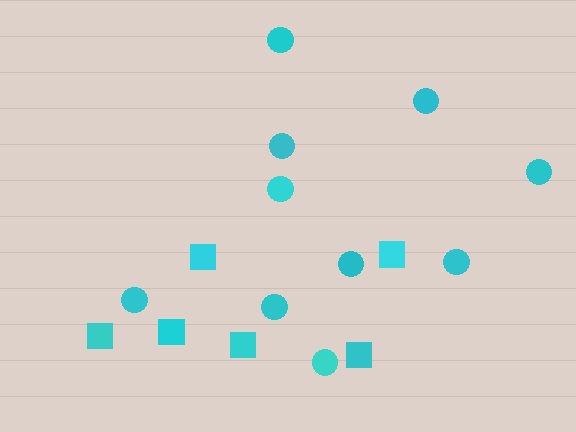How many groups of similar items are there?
There are 2 groups: one group of squares (6) and one group of circles (10).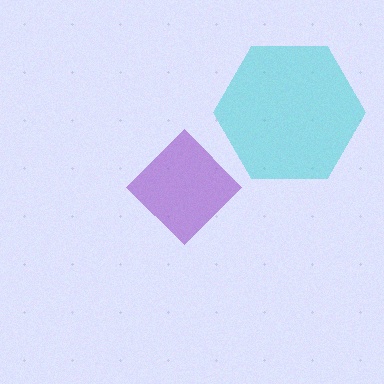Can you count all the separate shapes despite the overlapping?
Yes, there are 2 separate shapes.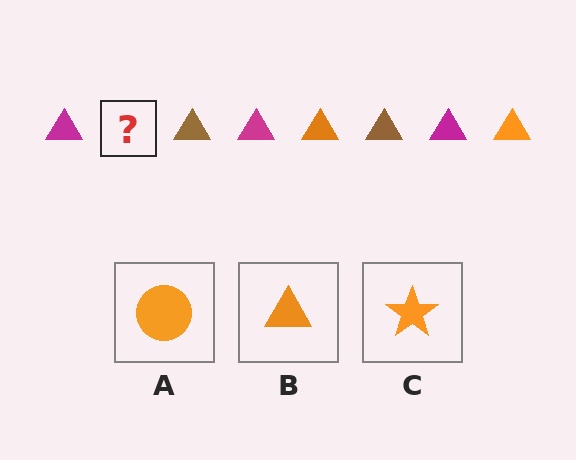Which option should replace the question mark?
Option B.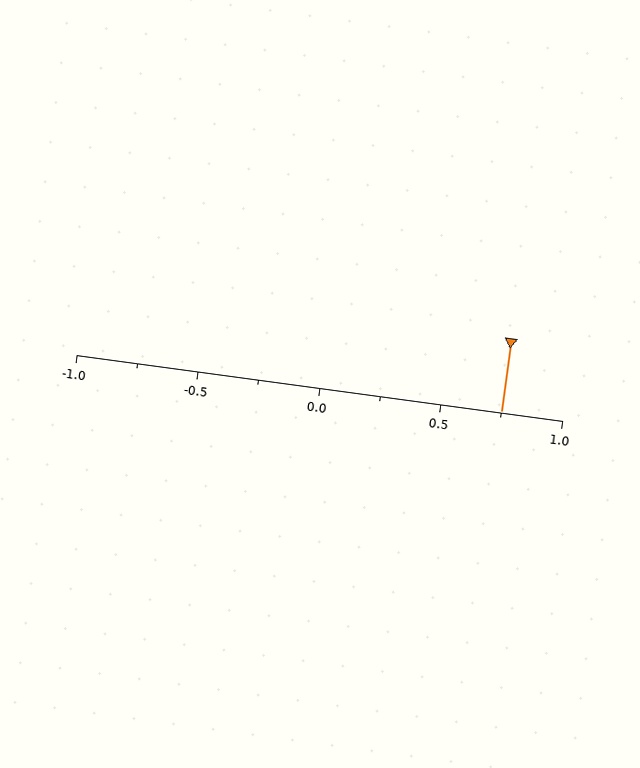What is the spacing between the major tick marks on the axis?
The major ticks are spaced 0.5 apart.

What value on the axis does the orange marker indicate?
The marker indicates approximately 0.75.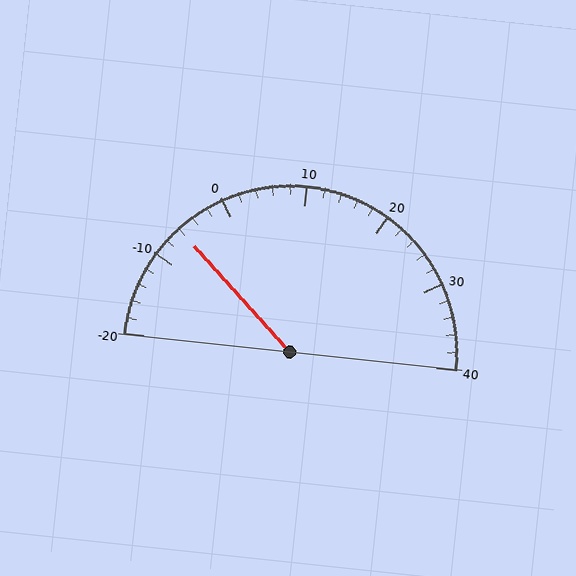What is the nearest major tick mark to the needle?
The nearest major tick mark is -10.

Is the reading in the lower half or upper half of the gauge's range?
The reading is in the lower half of the range (-20 to 40).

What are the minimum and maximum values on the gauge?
The gauge ranges from -20 to 40.